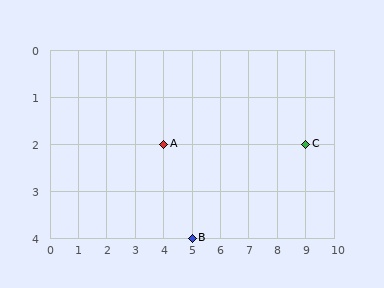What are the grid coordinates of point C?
Point C is at grid coordinates (9, 2).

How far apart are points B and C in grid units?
Points B and C are 4 columns and 2 rows apart (about 4.5 grid units diagonally).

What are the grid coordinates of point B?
Point B is at grid coordinates (5, 4).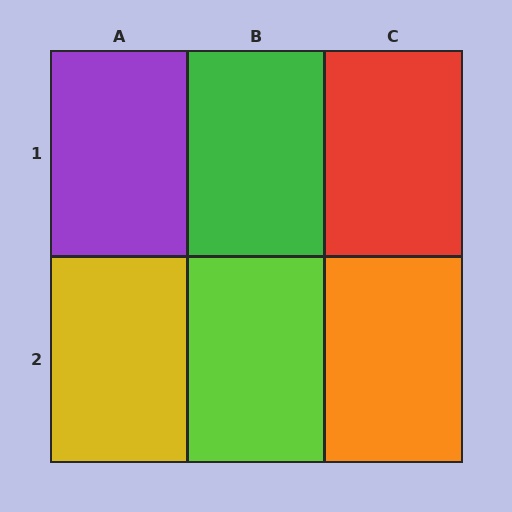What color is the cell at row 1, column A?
Purple.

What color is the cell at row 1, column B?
Green.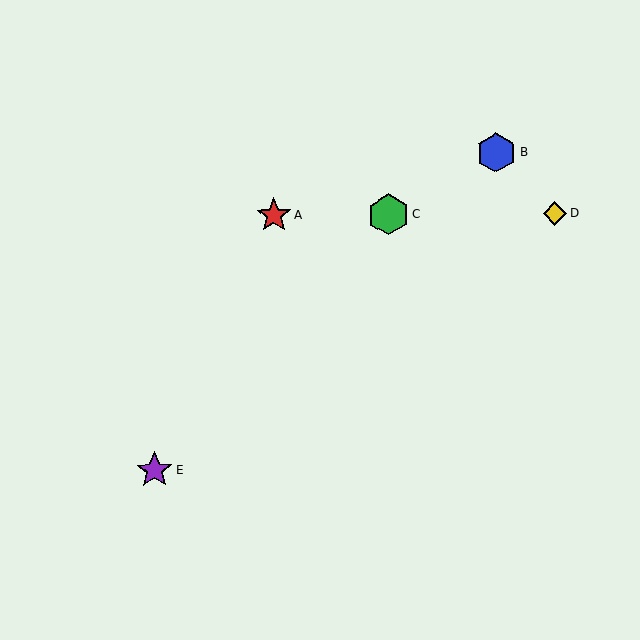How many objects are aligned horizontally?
3 objects (A, C, D) are aligned horizontally.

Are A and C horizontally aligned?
Yes, both are at y≈216.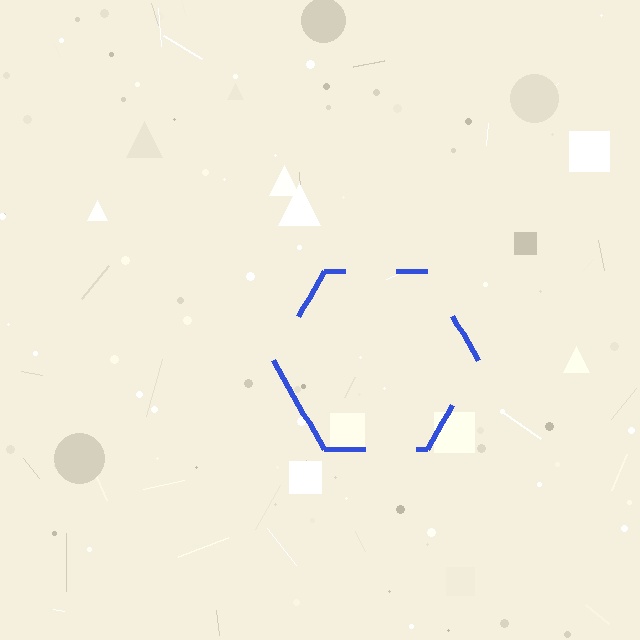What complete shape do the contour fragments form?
The contour fragments form a hexagon.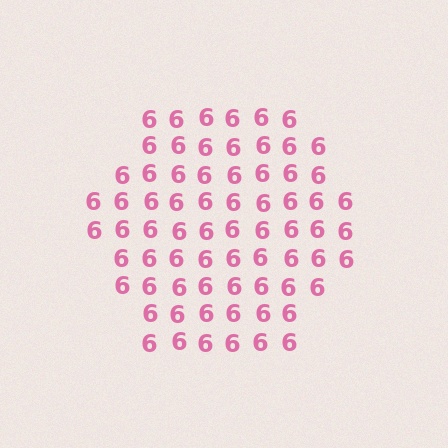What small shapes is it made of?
It is made of small digit 6's.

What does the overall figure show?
The overall figure shows a hexagon.